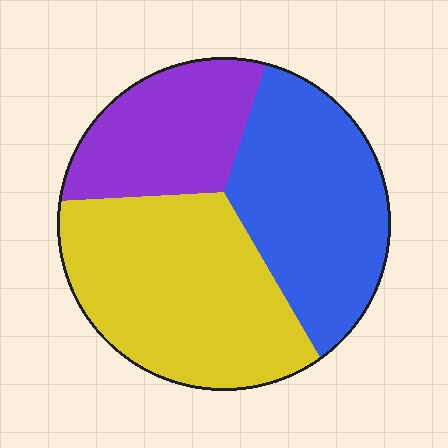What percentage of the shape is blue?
Blue covers 35% of the shape.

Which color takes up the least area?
Purple, at roughly 25%.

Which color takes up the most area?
Yellow, at roughly 40%.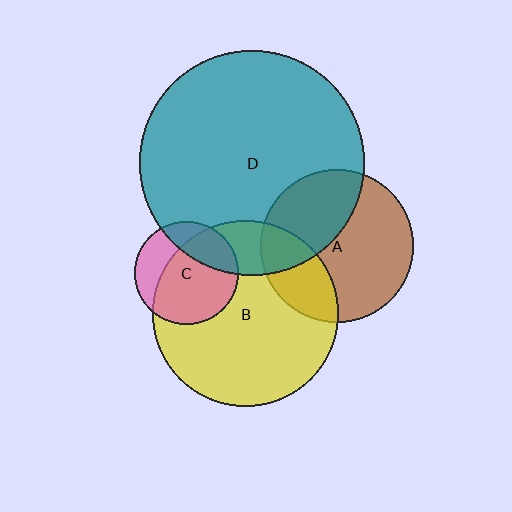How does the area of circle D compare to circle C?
Approximately 4.7 times.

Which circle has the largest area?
Circle D (teal).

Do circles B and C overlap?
Yes.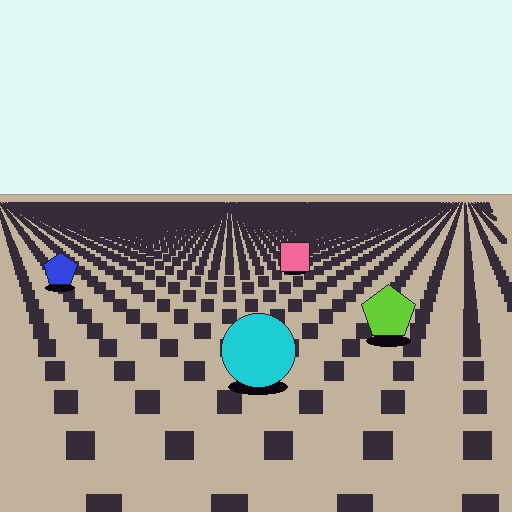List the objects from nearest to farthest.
From nearest to farthest: the cyan circle, the lime pentagon, the blue pentagon, the pink square.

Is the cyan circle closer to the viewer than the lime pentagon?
Yes. The cyan circle is closer — you can tell from the texture gradient: the ground texture is coarser near it.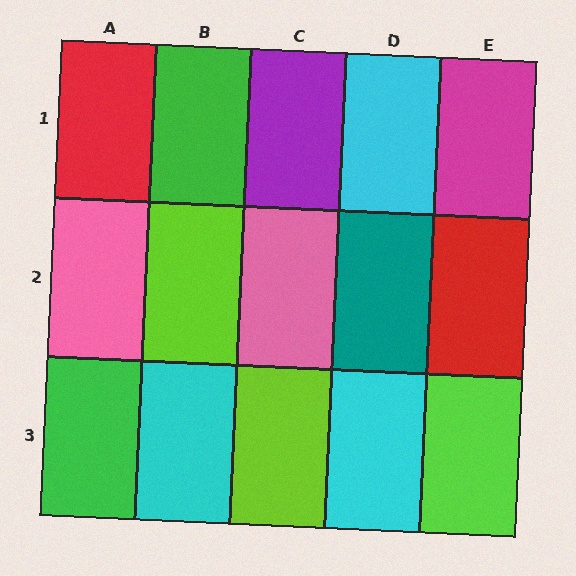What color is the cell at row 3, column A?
Green.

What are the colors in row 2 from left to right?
Pink, lime, pink, teal, red.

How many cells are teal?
1 cell is teal.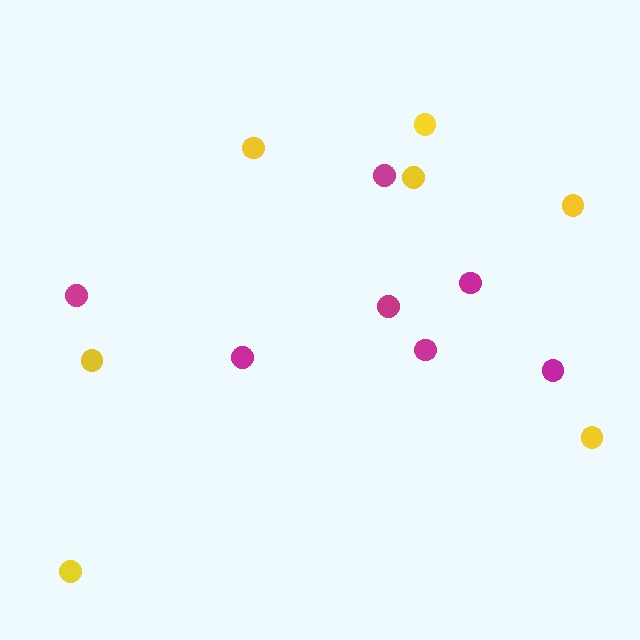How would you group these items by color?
There are 2 groups: one group of magenta circles (7) and one group of yellow circles (7).